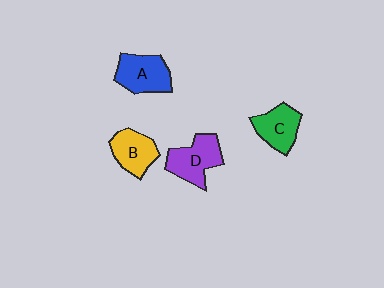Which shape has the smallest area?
Shape B (yellow).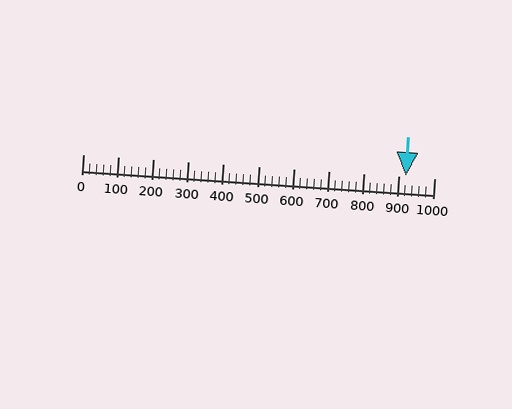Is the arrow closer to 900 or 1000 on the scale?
The arrow is closer to 900.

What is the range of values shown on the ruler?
The ruler shows values from 0 to 1000.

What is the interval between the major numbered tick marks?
The major tick marks are spaced 100 units apart.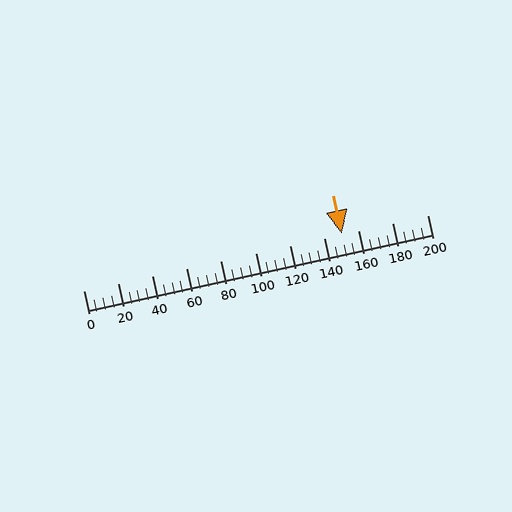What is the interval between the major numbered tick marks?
The major tick marks are spaced 20 units apart.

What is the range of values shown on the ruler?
The ruler shows values from 0 to 200.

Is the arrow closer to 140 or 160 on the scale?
The arrow is closer to 160.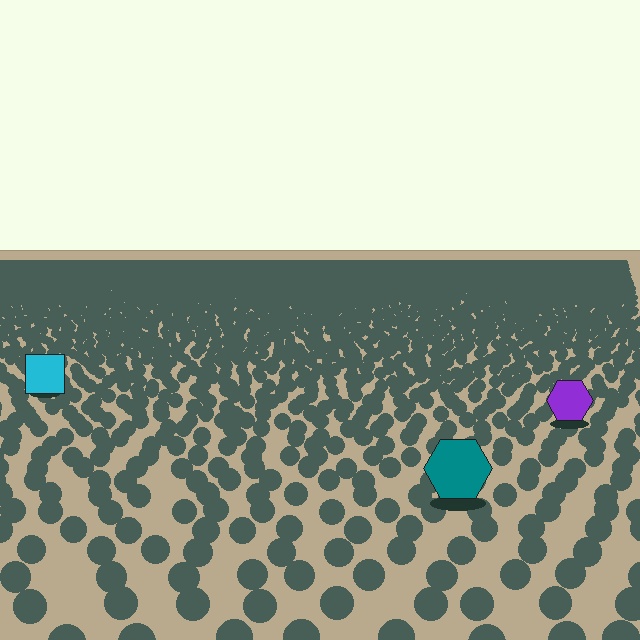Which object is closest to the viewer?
The teal hexagon is closest. The texture marks near it are larger and more spread out.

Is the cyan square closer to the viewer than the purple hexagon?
No. The purple hexagon is closer — you can tell from the texture gradient: the ground texture is coarser near it.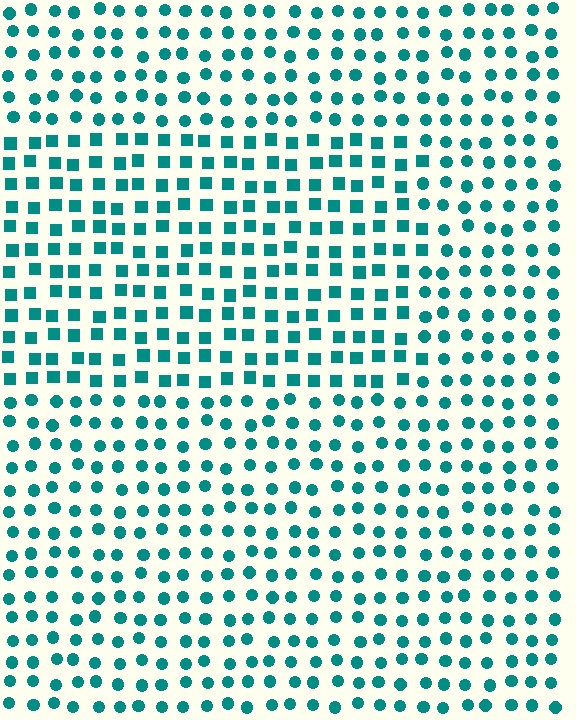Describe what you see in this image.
The image is filled with small teal elements arranged in a uniform grid. A rectangle-shaped region contains squares, while the surrounding area contains circles. The boundary is defined purely by the change in element shape.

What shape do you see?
I see a rectangle.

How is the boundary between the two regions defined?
The boundary is defined by a change in element shape: squares inside vs. circles outside. All elements share the same color and spacing.